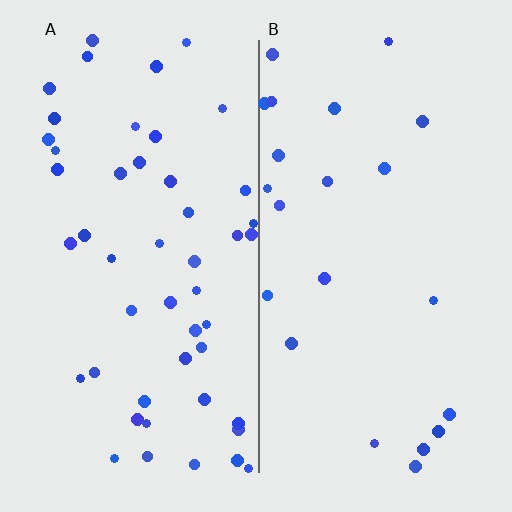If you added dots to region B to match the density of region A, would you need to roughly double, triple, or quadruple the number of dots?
Approximately double.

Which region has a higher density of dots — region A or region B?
A (the left).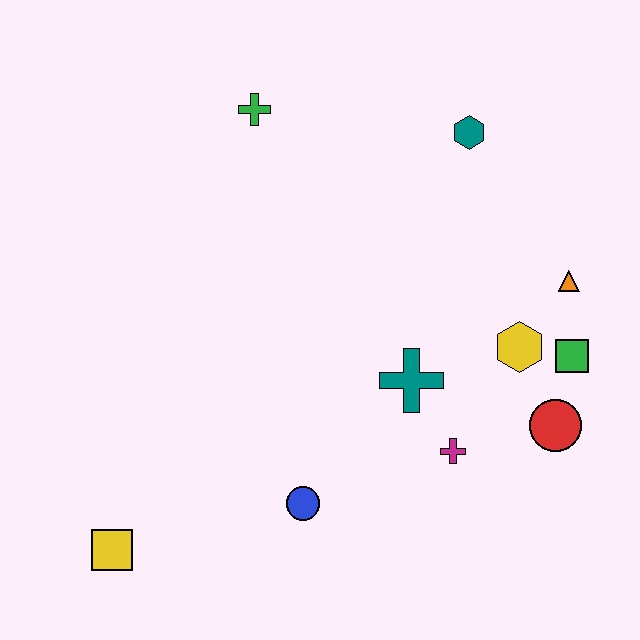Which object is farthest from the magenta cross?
The green cross is farthest from the magenta cross.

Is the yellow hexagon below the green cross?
Yes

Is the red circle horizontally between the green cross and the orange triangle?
Yes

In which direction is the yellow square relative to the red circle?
The yellow square is to the left of the red circle.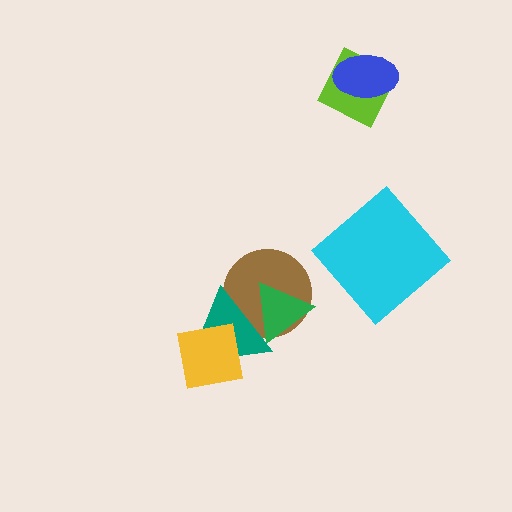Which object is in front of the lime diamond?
The blue ellipse is in front of the lime diamond.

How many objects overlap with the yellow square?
1 object overlaps with the yellow square.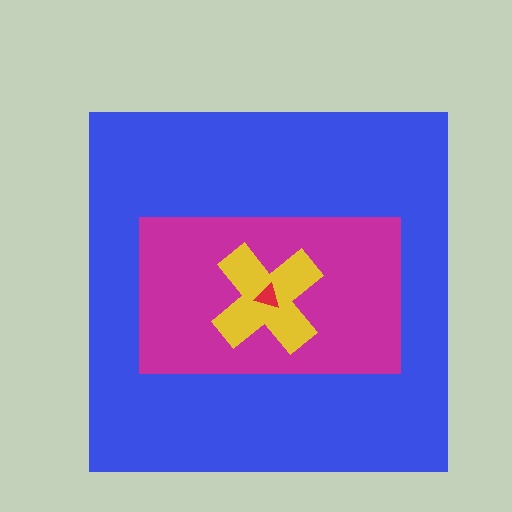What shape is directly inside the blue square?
The magenta rectangle.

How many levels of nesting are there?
4.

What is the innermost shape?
The red triangle.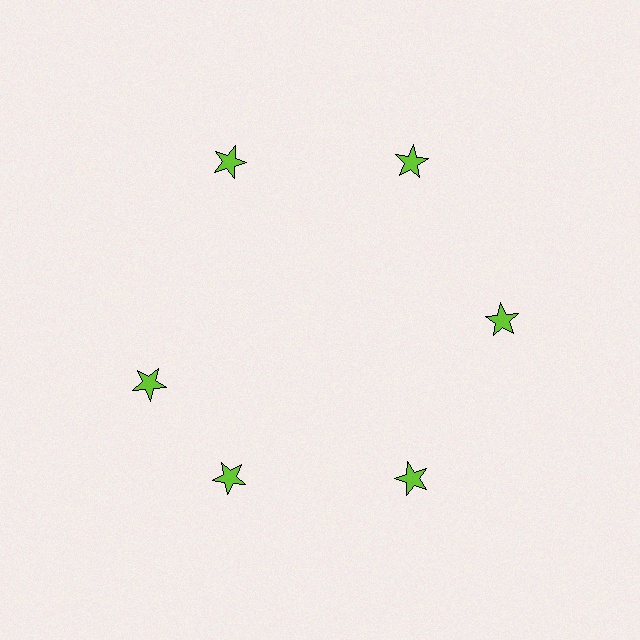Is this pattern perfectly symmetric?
No. The 6 lime stars are arranged in a ring, but one element near the 9 o'clock position is rotated out of alignment along the ring, breaking the 6-fold rotational symmetry.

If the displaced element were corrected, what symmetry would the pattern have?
It would have 6-fold rotational symmetry — the pattern would map onto itself every 60 degrees.